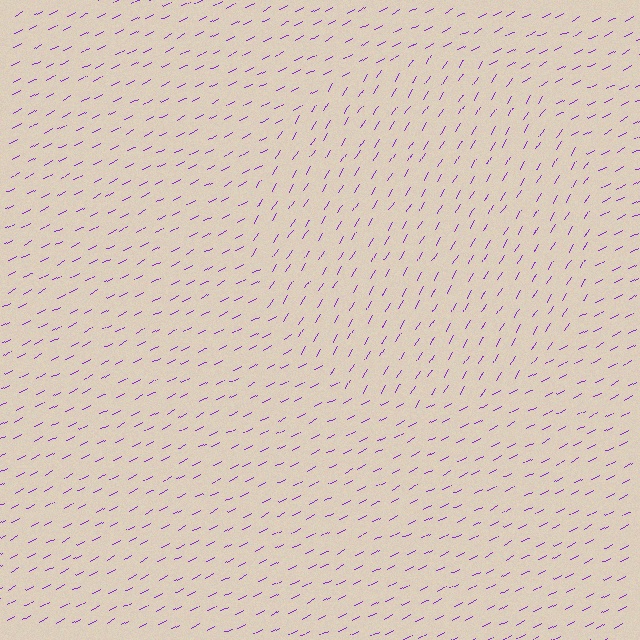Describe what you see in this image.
The image is filled with small purple line segments. A circle region in the image has lines oriented differently from the surrounding lines, creating a visible texture boundary.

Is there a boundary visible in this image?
Yes, there is a texture boundary formed by a change in line orientation.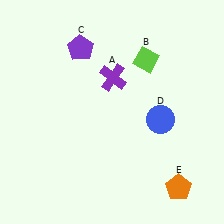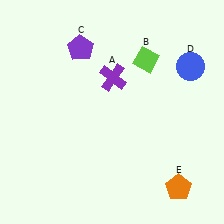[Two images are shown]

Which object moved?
The blue circle (D) moved up.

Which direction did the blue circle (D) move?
The blue circle (D) moved up.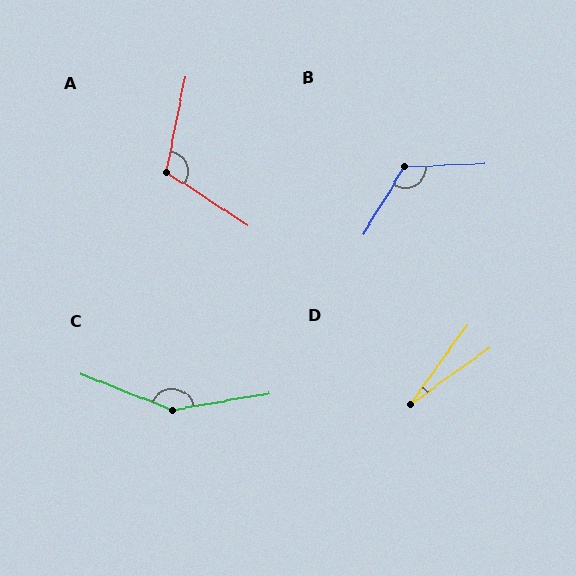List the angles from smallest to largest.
D (18°), A (112°), B (124°), C (148°).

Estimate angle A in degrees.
Approximately 112 degrees.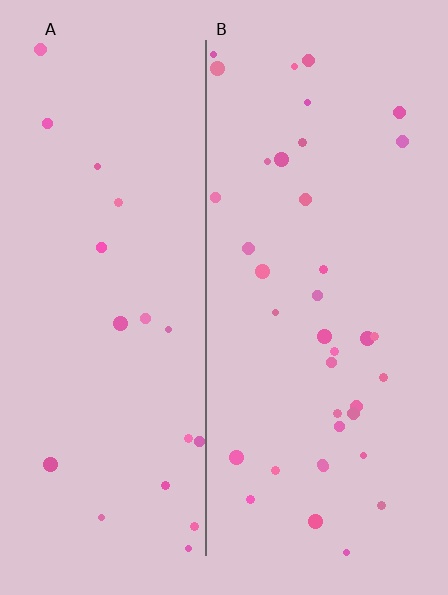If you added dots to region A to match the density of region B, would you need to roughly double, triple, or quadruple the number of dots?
Approximately double.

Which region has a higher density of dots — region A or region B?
B (the right).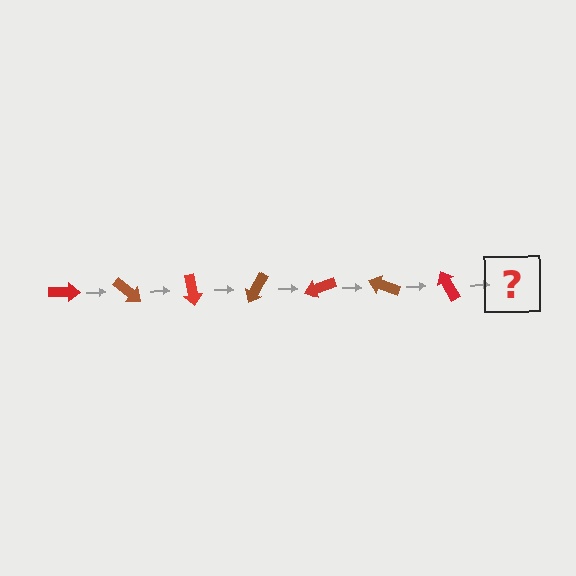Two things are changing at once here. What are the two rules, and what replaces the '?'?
The two rules are that it rotates 40 degrees each step and the color cycles through red and brown. The '?' should be a brown arrow, rotated 280 degrees from the start.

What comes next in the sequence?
The next element should be a brown arrow, rotated 280 degrees from the start.